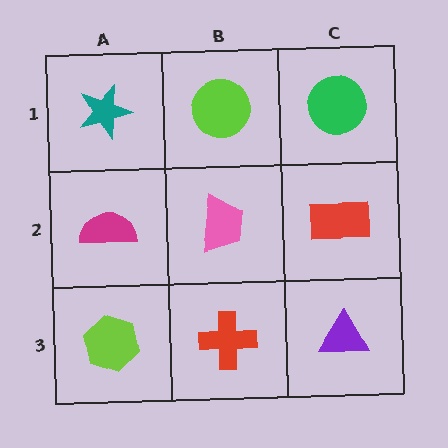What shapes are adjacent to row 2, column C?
A green circle (row 1, column C), a purple triangle (row 3, column C), a pink trapezoid (row 2, column B).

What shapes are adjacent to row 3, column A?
A magenta semicircle (row 2, column A), a red cross (row 3, column B).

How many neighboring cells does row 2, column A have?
3.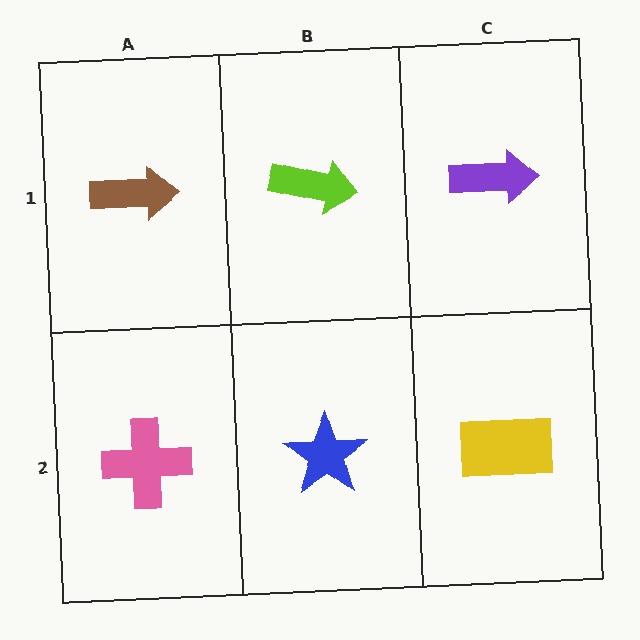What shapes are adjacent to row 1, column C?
A yellow rectangle (row 2, column C), a lime arrow (row 1, column B).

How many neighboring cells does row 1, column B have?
3.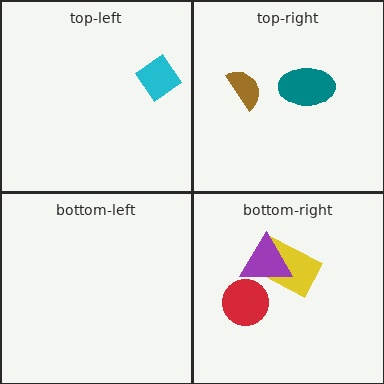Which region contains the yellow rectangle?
The bottom-right region.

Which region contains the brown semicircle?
The top-right region.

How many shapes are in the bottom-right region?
3.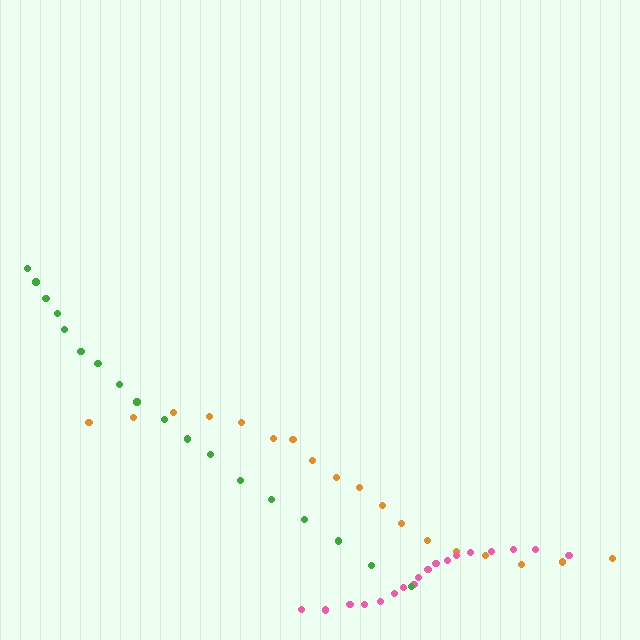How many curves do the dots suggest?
There are 3 distinct paths.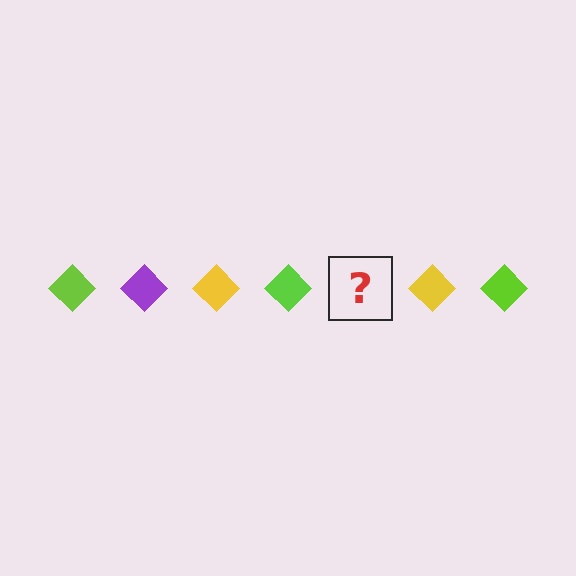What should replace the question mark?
The question mark should be replaced with a purple diamond.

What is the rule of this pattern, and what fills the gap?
The rule is that the pattern cycles through lime, purple, yellow diamonds. The gap should be filled with a purple diamond.